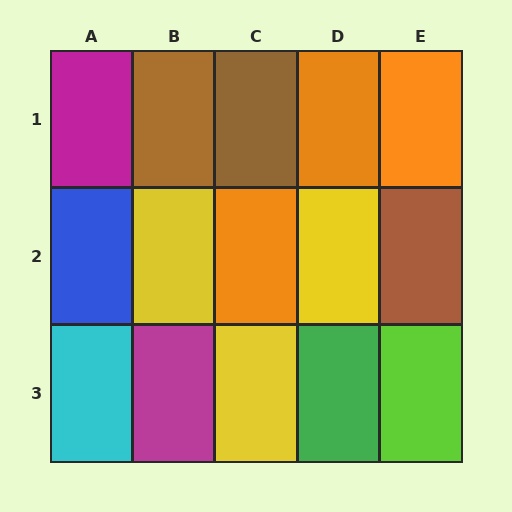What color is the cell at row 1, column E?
Orange.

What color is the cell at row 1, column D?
Orange.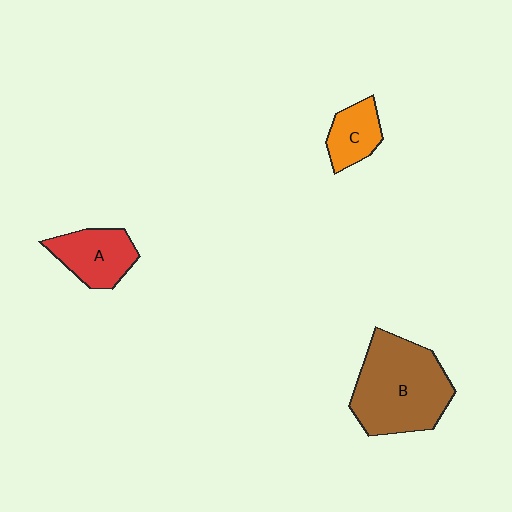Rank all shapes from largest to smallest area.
From largest to smallest: B (brown), A (red), C (orange).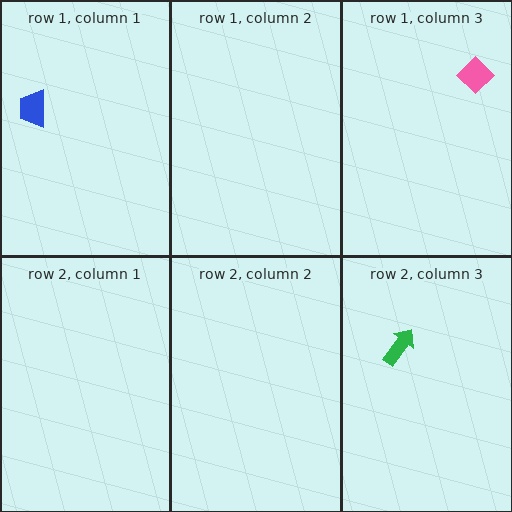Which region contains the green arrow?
The row 2, column 3 region.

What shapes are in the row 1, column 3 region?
The pink diamond.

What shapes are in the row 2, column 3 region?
The green arrow.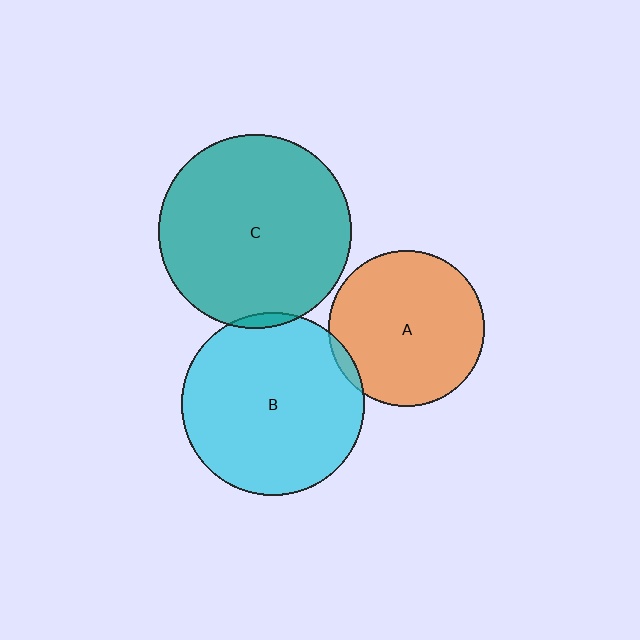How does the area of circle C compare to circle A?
Approximately 1.6 times.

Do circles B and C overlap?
Yes.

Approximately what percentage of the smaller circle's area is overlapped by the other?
Approximately 5%.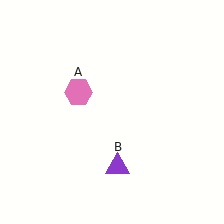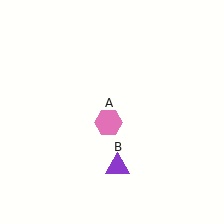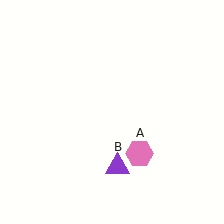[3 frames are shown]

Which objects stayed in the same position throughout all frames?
Purple triangle (object B) remained stationary.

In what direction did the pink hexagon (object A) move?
The pink hexagon (object A) moved down and to the right.